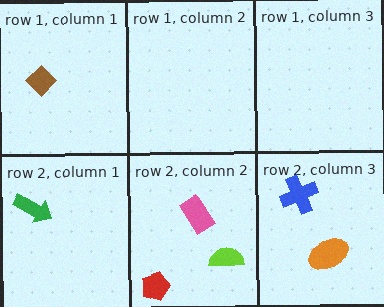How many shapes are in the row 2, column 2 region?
3.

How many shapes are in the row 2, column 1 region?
1.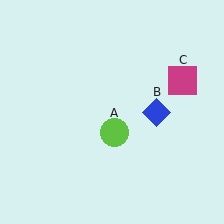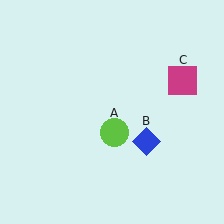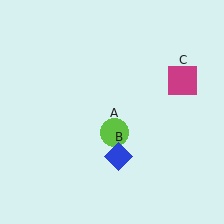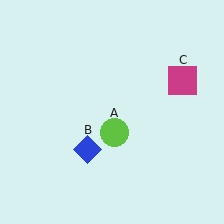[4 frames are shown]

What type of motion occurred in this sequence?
The blue diamond (object B) rotated clockwise around the center of the scene.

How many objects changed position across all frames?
1 object changed position: blue diamond (object B).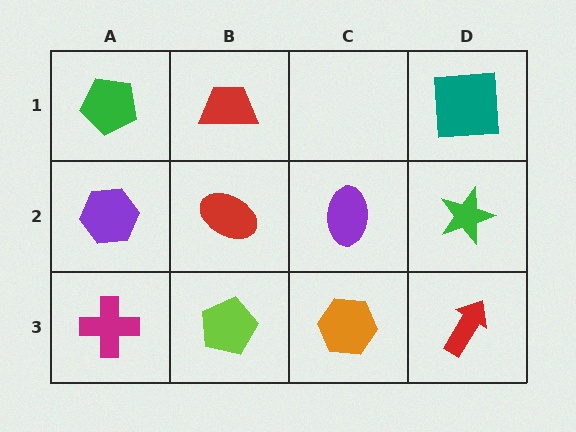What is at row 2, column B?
A red ellipse.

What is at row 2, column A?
A purple hexagon.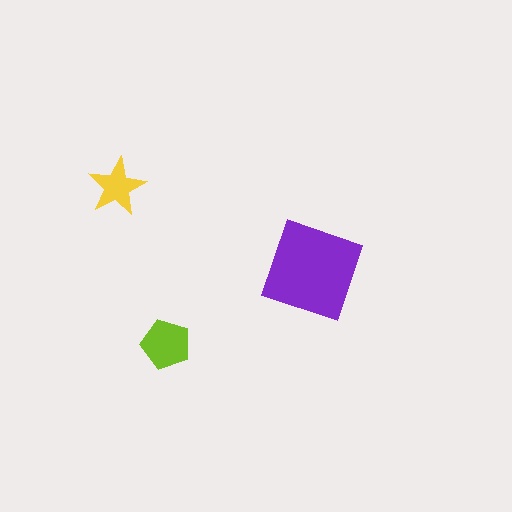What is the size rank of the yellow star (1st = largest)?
3rd.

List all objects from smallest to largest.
The yellow star, the lime pentagon, the purple diamond.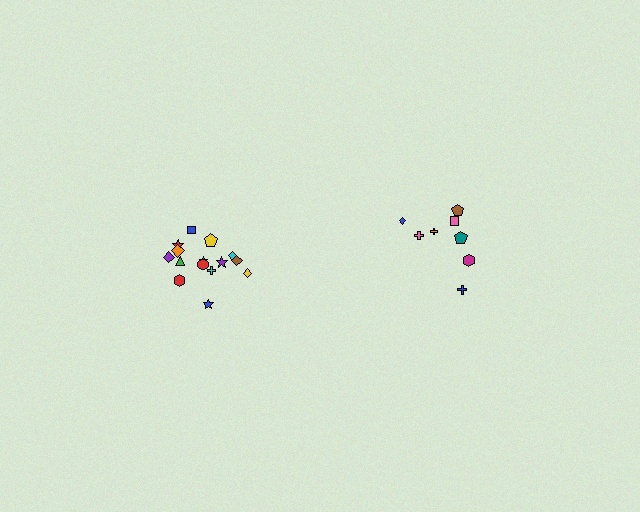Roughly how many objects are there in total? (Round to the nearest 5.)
Roughly 25 objects in total.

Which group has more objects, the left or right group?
The left group.